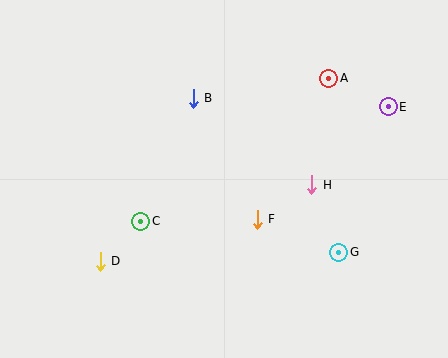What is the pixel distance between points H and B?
The distance between H and B is 147 pixels.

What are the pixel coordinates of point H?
Point H is at (312, 185).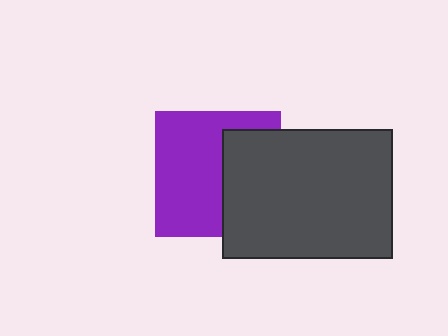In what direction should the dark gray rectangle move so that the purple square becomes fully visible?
The dark gray rectangle should move right. That is the shortest direction to clear the overlap and leave the purple square fully visible.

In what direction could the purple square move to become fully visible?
The purple square could move left. That would shift it out from behind the dark gray rectangle entirely.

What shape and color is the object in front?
The object in front is a dark gray rectangle.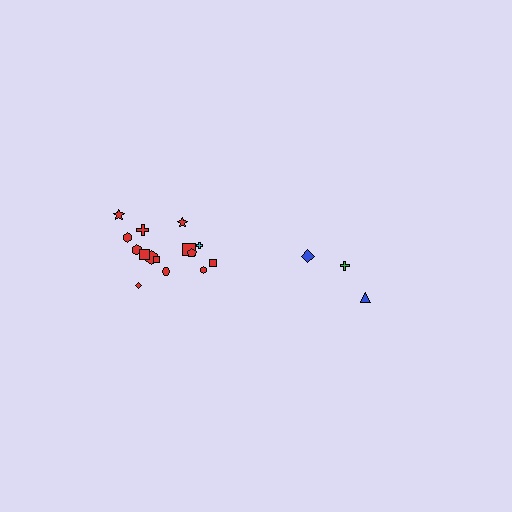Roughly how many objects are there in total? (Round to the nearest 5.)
Roughly 20 objects in total.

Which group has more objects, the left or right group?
The left group.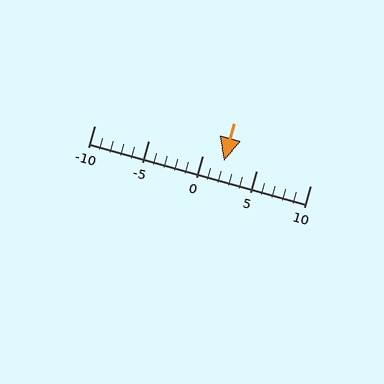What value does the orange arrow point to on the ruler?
The orange arrow points to approximately 2.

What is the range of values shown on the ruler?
The ruler shows values from -10 to 10.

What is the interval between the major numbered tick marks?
The major tick marks are spaced 5 units apart.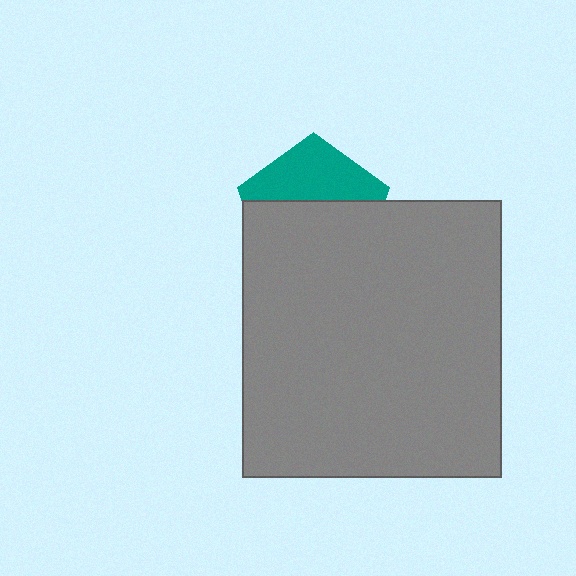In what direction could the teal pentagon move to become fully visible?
The teal pentagon could move up. That would shift it out from behind the gray rectangle entirely.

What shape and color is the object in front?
The object in front is a gray rectangle.